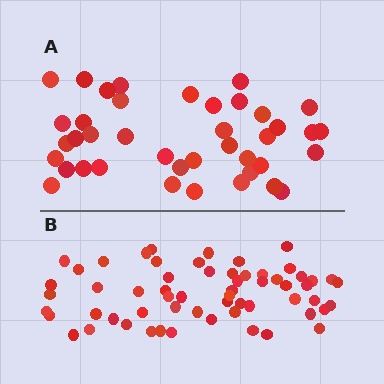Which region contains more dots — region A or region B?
Region B (the bottom region) has more dots.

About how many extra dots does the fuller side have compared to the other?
Region B has approximately 20 more dots than region A.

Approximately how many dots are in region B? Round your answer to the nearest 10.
About 60 dots.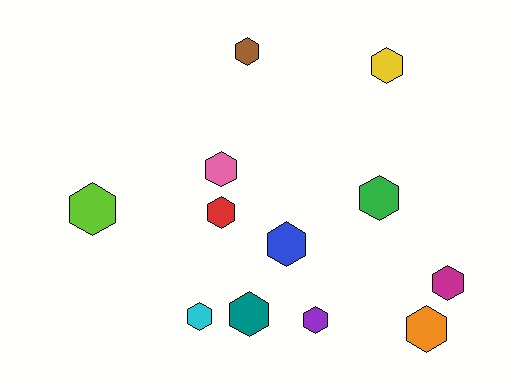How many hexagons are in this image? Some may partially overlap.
There are 12 hexagons.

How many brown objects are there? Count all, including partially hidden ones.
There is 1 brown object.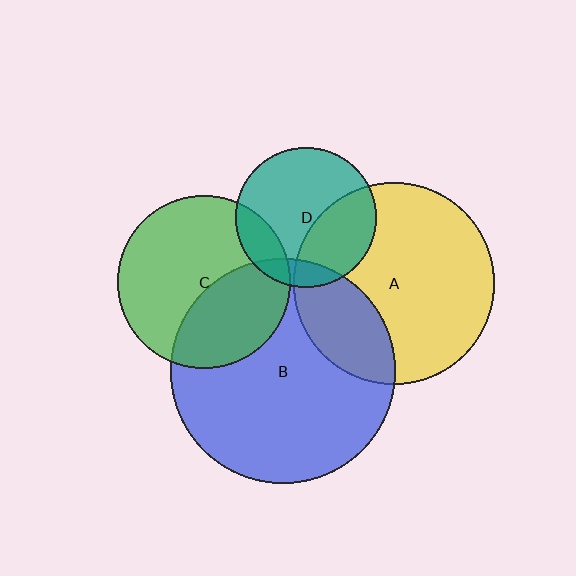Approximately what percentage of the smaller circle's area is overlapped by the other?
Approximately 35%.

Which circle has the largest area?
Circle B (blue).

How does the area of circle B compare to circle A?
Approximately 1.2 times.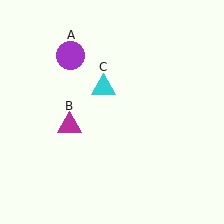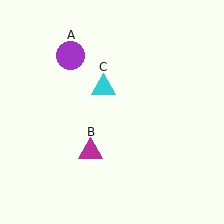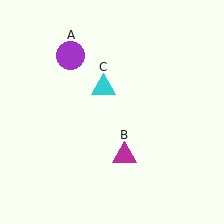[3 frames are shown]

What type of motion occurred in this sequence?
The magenta triangle (object B) rotated counterclockwise around the center of the scene.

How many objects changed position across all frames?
1 object changed position: magenta triangle (object B).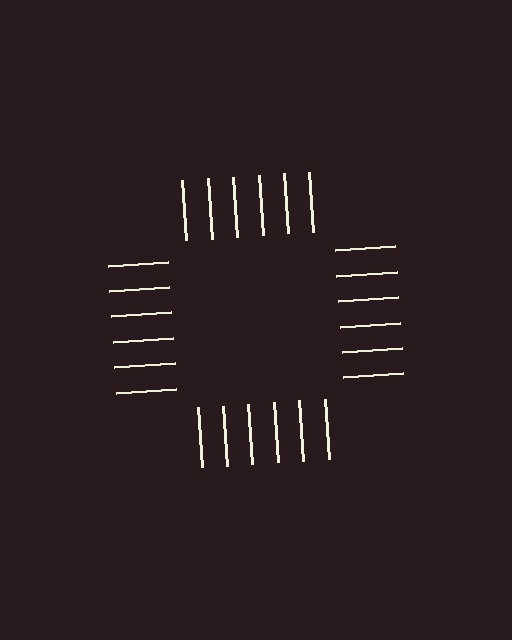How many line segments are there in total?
24 — 6 along each of the 4 edges.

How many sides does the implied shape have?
4 sides — the line-ends trace a square.